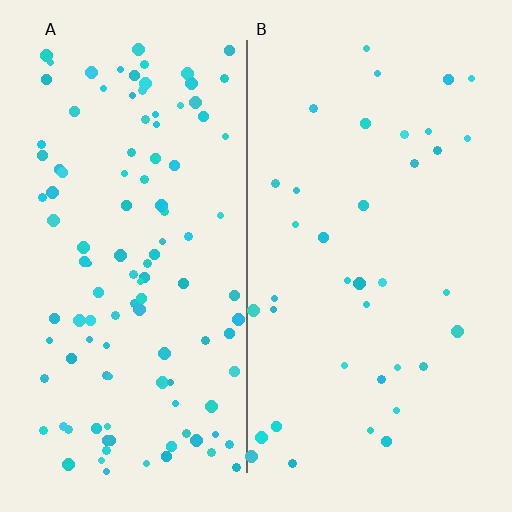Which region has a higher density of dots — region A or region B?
A (the left).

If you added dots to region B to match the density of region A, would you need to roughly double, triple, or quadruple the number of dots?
Approximately triple.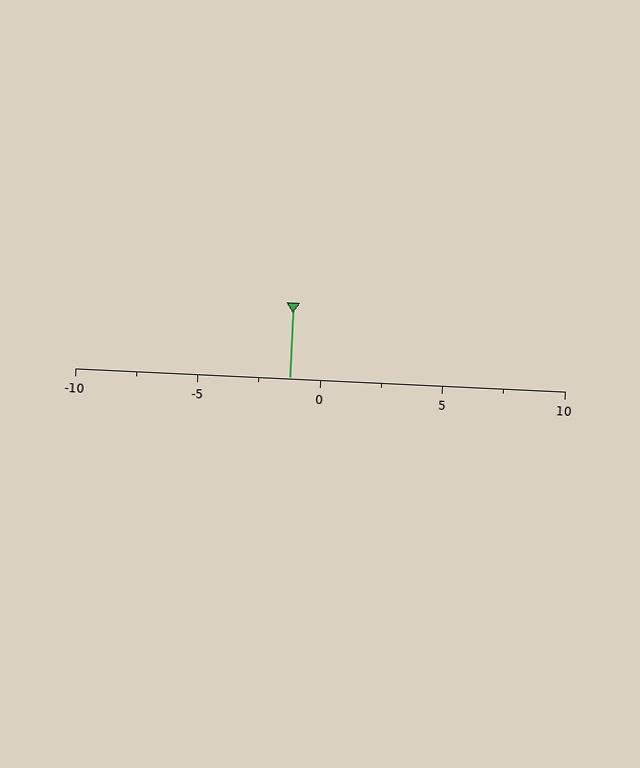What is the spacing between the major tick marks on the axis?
The major ticks are spaced 5 apart.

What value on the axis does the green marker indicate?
The marker indicates approximately -1.2.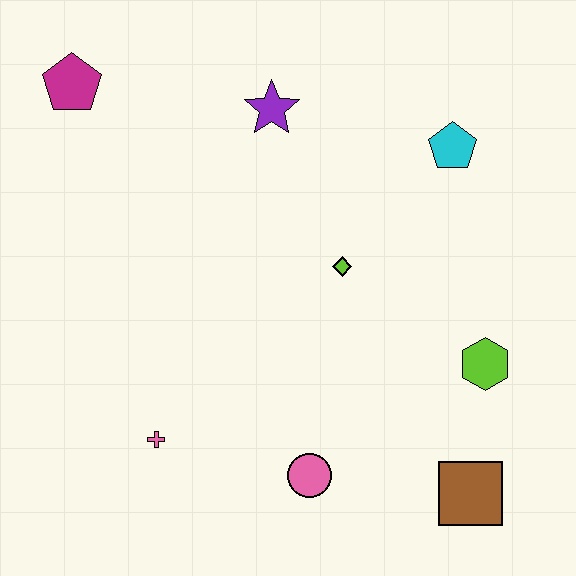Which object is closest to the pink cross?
The pink circle is closest to the pink cross.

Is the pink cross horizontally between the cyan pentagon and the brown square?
No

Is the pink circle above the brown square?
Yes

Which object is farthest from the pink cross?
The cyan pentagon is farthest from the pink cross.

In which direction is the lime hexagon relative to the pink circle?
The lime hexagon is to the right of the pink circle.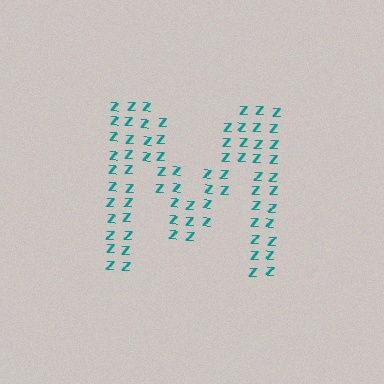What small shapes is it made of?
It is made of small letter Z's.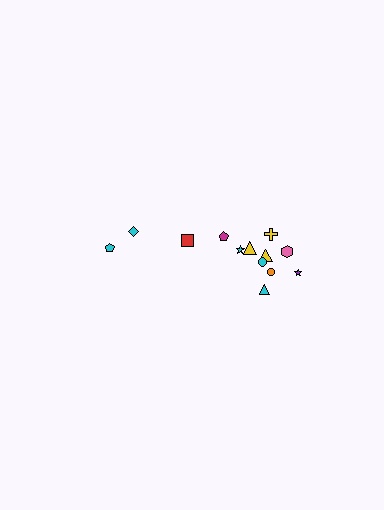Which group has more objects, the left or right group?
The right group.